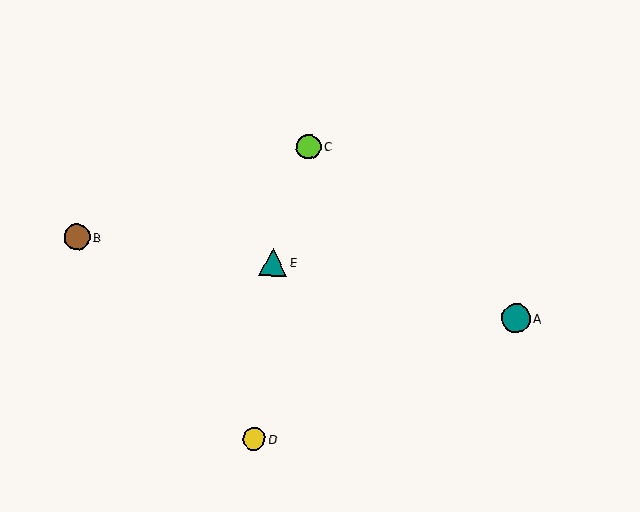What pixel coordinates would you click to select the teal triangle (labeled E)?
Click at (273, 262) to select the teal triangle E.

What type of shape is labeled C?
Shape C is a lime circle.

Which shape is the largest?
The teal circle (labeled A) is the largest.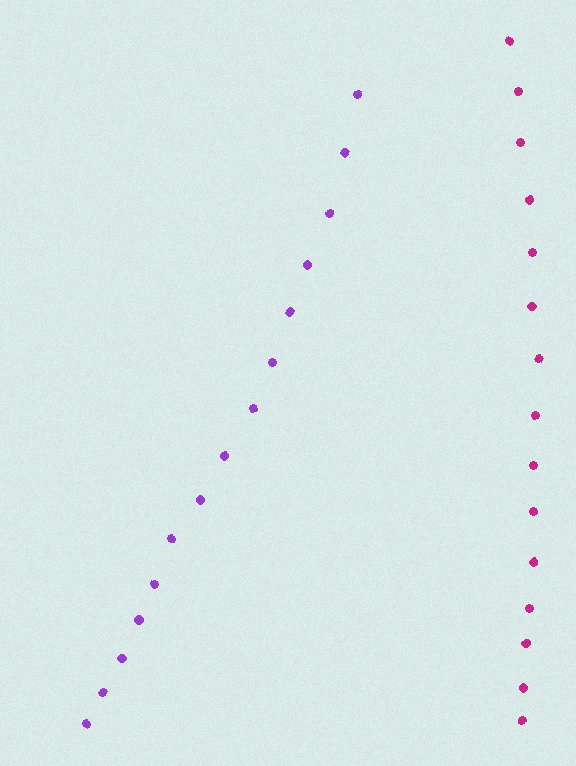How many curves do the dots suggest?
There are 2 distinct paths.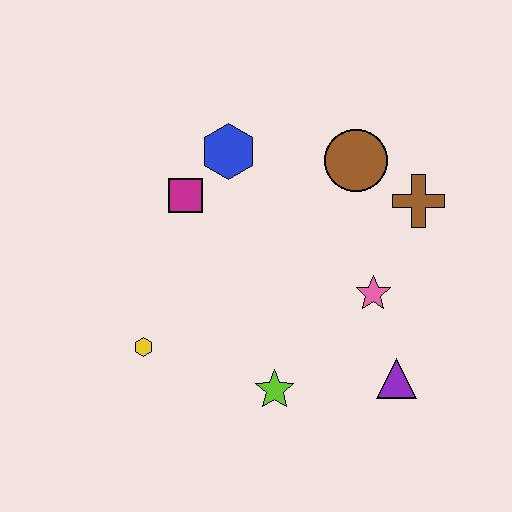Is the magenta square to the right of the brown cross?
No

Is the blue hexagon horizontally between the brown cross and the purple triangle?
No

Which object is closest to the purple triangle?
The pink star is closest to the purple triangle.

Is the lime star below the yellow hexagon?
Yes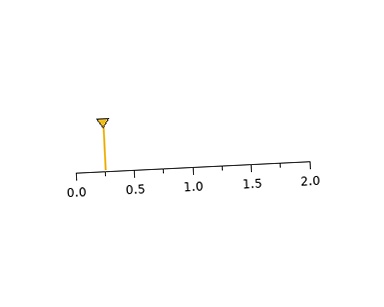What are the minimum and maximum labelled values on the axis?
The axis runs from 0.0 to 2.0.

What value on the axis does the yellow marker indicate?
The marker indicates approximately 0.25.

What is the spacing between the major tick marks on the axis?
The major ticks are spaced 0.5 apart.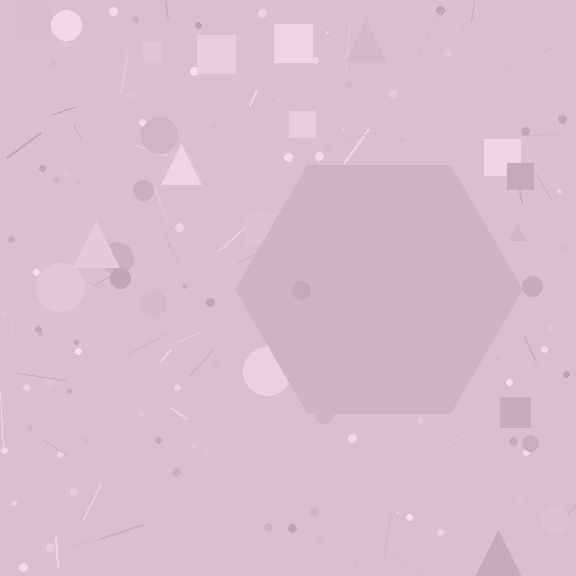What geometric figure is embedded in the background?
A hexagon is embedded in the background.